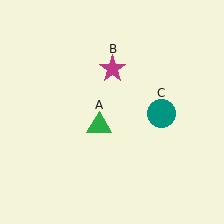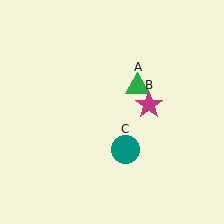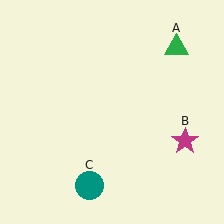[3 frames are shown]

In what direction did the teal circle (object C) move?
The teal circle (object C) moved down and to the left.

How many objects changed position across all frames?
3 objects changed position: green triangle (object A), magenta star (object B), teal circle (object C).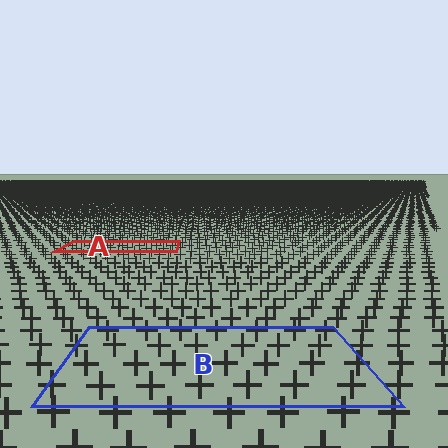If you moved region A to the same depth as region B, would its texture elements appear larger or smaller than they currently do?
They would appear larger. At a closer depth, the same texture elements are projected at a bigger on-screen size.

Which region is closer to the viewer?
Region B is closer. The texture elements there are larger and more spread out.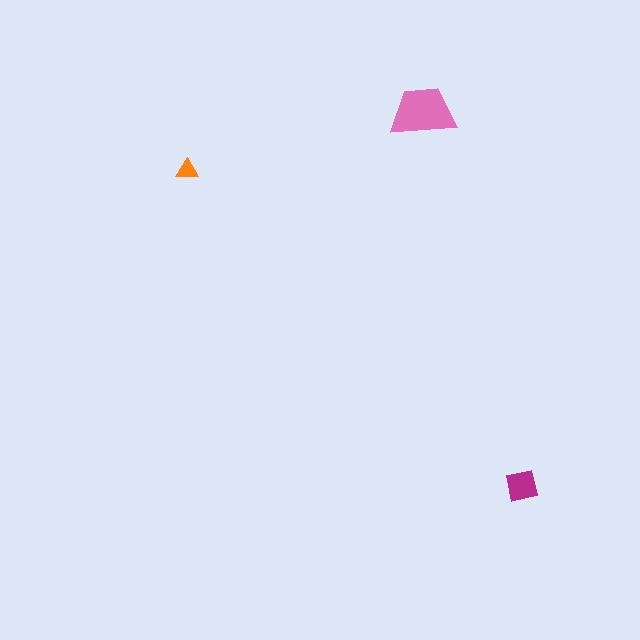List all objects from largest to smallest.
The pink trapezoid, the magenta square, the orange triangle.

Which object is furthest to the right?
The magenta square is rightmost.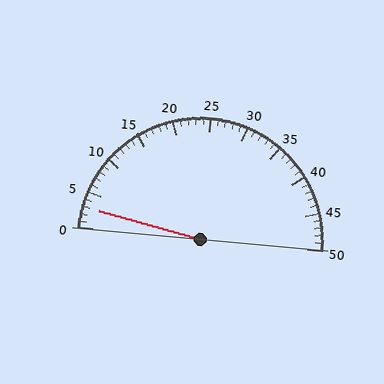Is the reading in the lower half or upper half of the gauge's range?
The reading is in the lower half of the range (0 to 50).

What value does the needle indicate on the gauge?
The needle indicates approximately 3.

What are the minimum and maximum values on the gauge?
The gauge ranges from 0 to 50.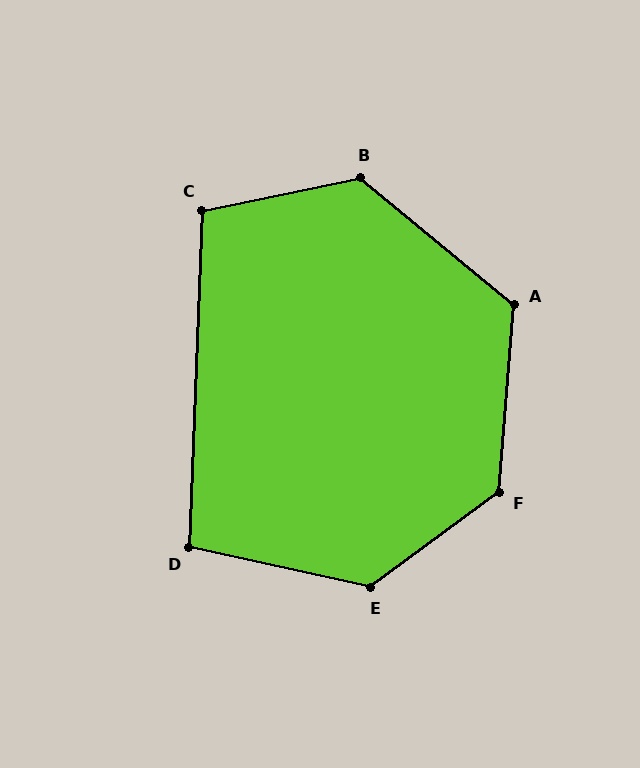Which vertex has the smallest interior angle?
D, at approximately 100 degrees.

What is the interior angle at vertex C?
Approximately 104 degrees (obtuse).